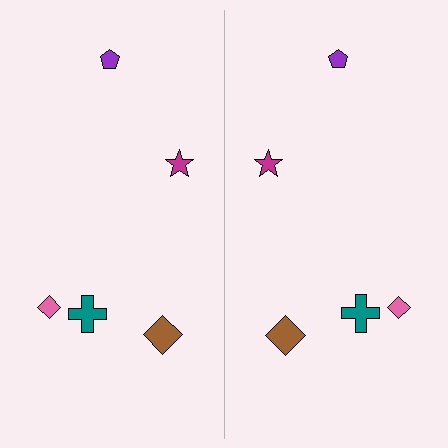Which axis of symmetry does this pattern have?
The pattern has a vertical axis of symmetry running through the center of the image.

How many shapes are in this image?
There are 10 shapes in this image.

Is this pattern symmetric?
Yes, this pattern has bilateral (reflection) symmetry.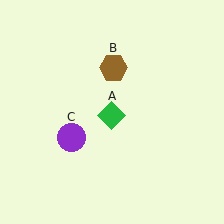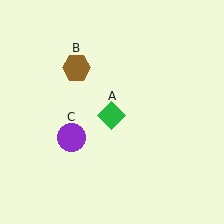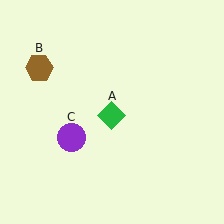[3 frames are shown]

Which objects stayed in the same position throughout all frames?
Green diamond (object A) and purple circle (object C) remained stationary.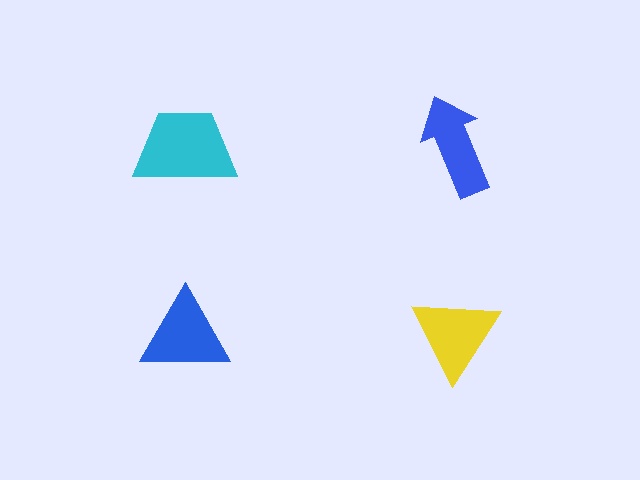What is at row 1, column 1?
A cyan trapezoid.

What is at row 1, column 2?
A blue arrow.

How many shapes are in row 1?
2 shapes.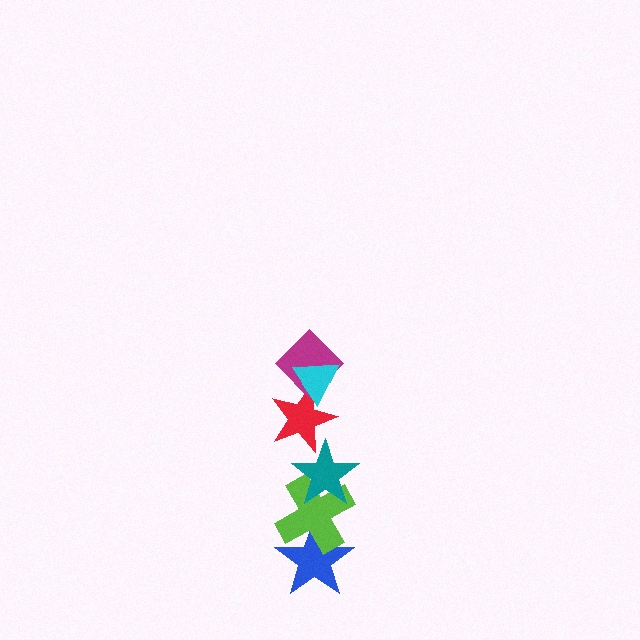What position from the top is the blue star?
The blue star is 6th from the top.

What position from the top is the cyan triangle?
The cyan triangle is 1st from the top.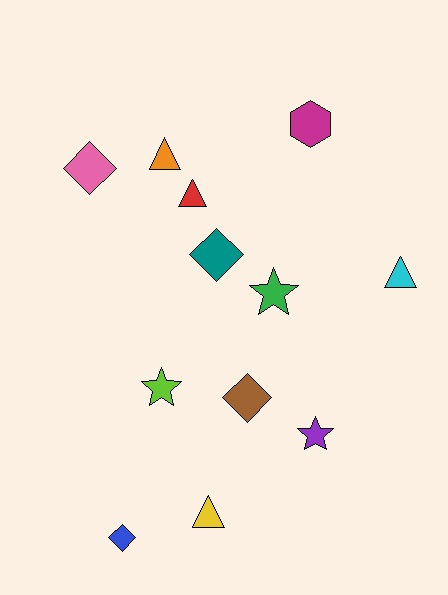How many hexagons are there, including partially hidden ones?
There is 1 hexagon.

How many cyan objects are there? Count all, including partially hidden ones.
There is 1 cyan object.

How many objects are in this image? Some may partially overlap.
There are 12 objects.